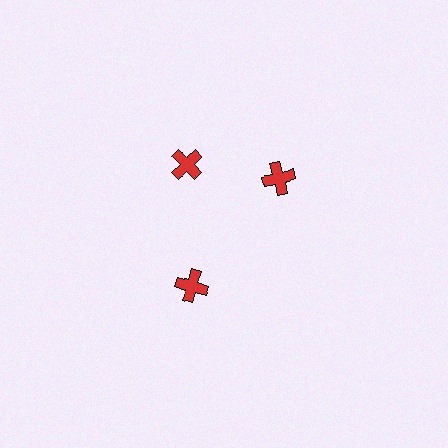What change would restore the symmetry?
The symmetry would be restored by rotating it back into even spacing with its neighbors so that all 3 crosses sit at equal angles and equal distance from the center.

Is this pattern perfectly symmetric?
No. The 3 red crosses are arranged in a ring, but one element near the 3 o'clock position is rotated out of alignment along the ring, breaking the 3-fold rotational symmetry.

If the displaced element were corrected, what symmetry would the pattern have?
It would have 3-fold rotational symmetry — the pattern would map onto itself every 120 degrees.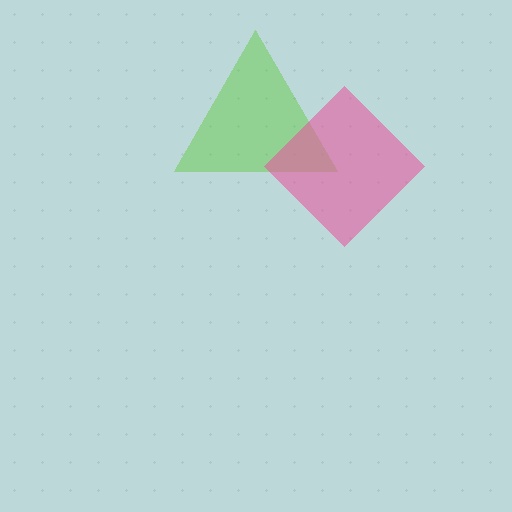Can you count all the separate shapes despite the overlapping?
Yes, there are 2 separate shapes.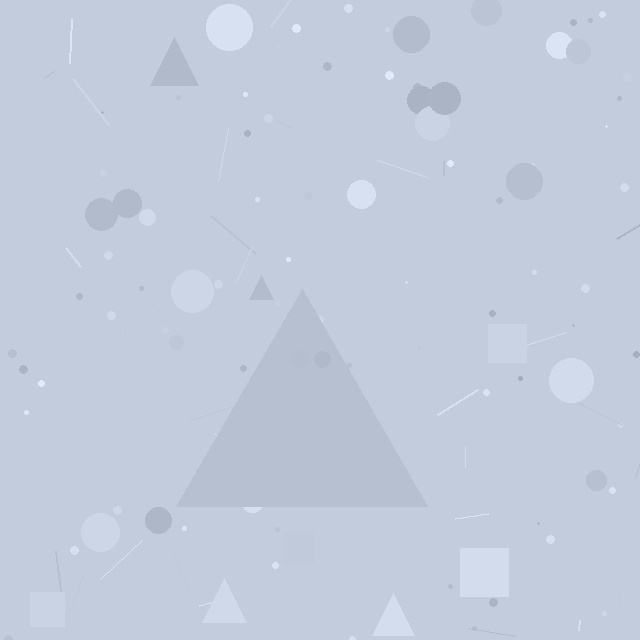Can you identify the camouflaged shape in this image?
The camouflaged shape is a triangle.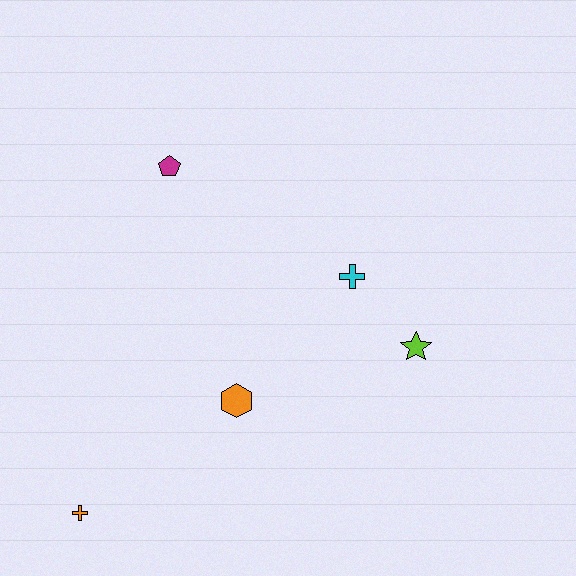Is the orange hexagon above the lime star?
No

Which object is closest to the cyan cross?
The lime star is closest to the cyan cross.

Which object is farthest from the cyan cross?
The orange cross is farthest from the cyan cross.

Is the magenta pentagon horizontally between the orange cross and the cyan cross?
Yes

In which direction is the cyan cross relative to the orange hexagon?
The cyan cross is above the orange hexagon.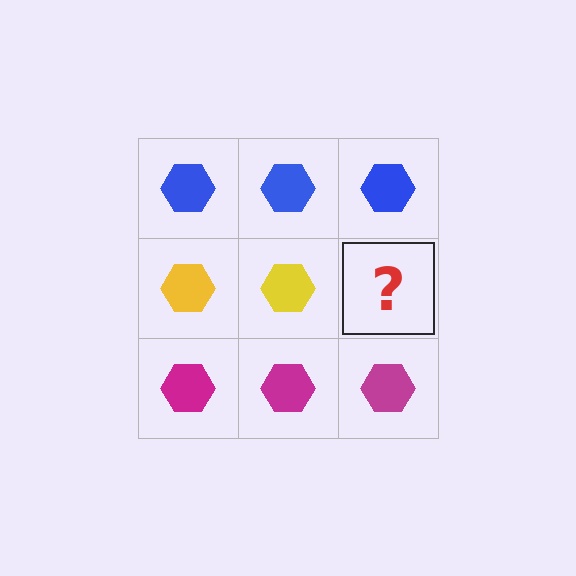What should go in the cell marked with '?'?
The missing cell should contain a yellow hexagon.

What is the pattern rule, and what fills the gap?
The rule is that each row has a consistent color. The gap should be filled with a yellow hexagon.